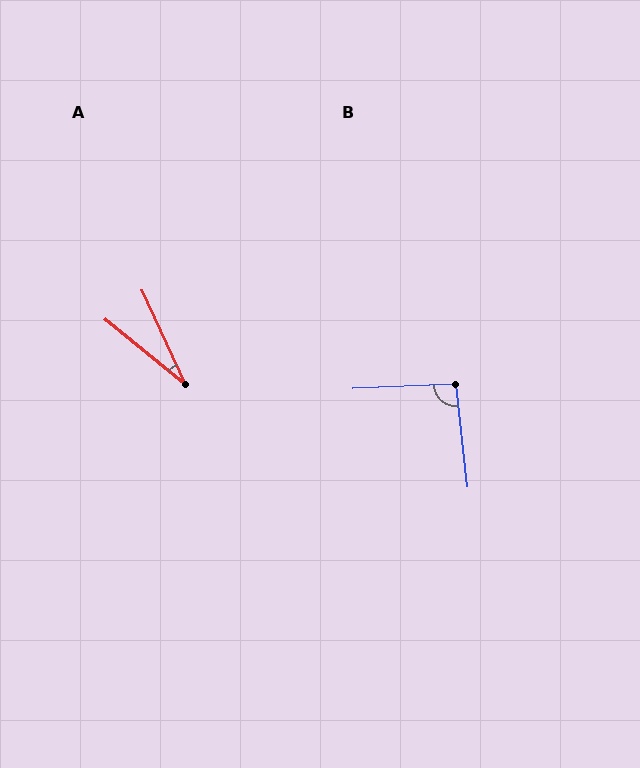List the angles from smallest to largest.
A (26°), B (94°).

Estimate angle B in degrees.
Approximately 94 degrees.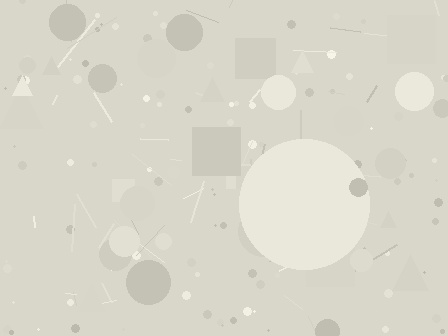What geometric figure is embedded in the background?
A circle is embedded in the background.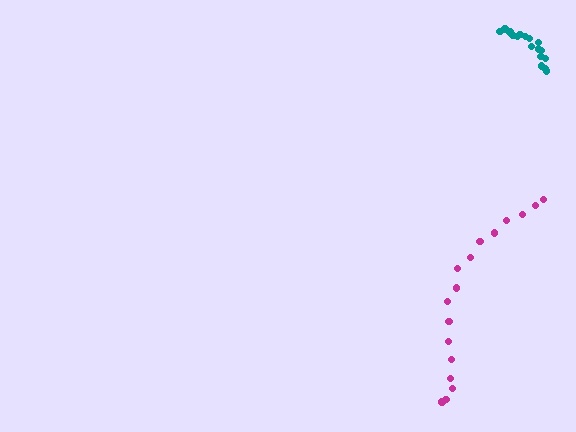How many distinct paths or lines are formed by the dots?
There are 2 distinct paths.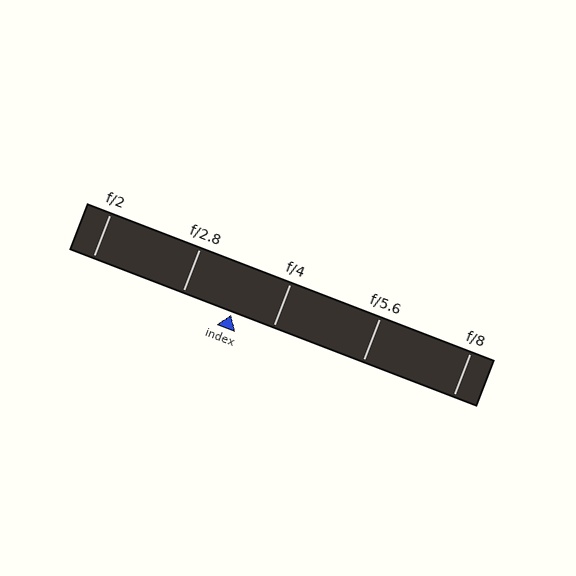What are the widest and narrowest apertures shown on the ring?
The widest aperture shown is f/2 and the narrowest is f/8.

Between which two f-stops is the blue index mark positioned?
The index mark is between f/2.8 and f/4.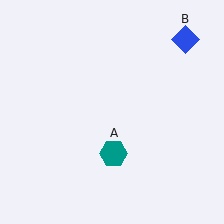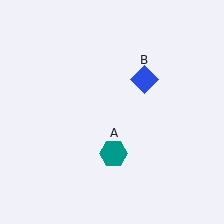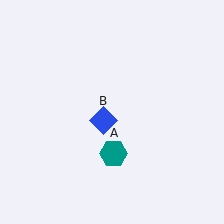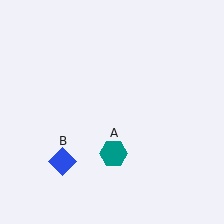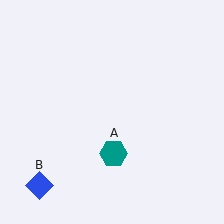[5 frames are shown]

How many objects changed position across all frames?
1 object changed position: blue diamond (object B).